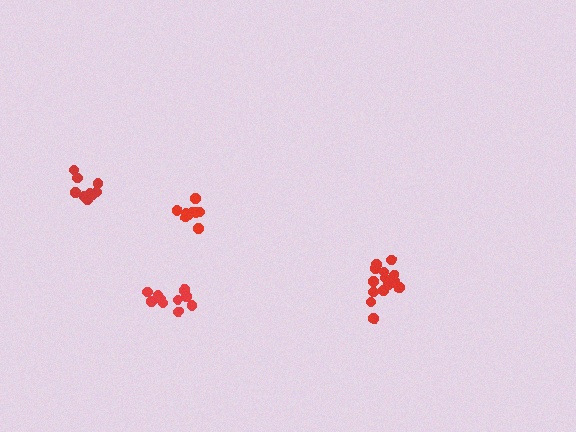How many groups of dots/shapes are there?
There are 4 groups.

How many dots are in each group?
Group 1: 9 dots, Group 2: 14 dots, Group 3: 9 dots, Group 4: 10 dots (42 total).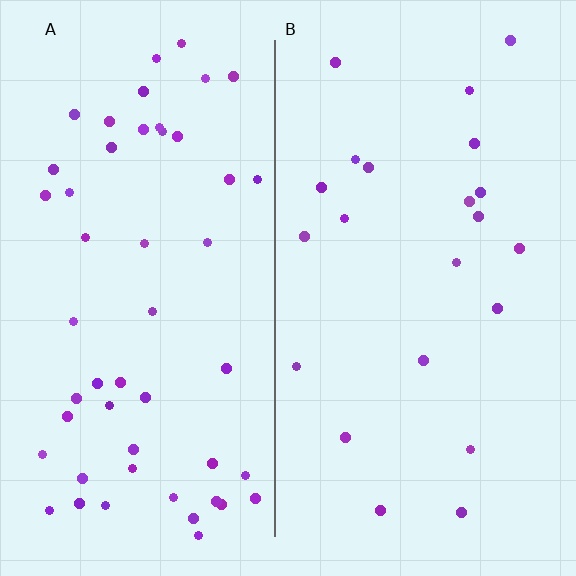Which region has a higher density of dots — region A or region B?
A (the left).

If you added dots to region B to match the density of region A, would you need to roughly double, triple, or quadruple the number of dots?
Approximately double.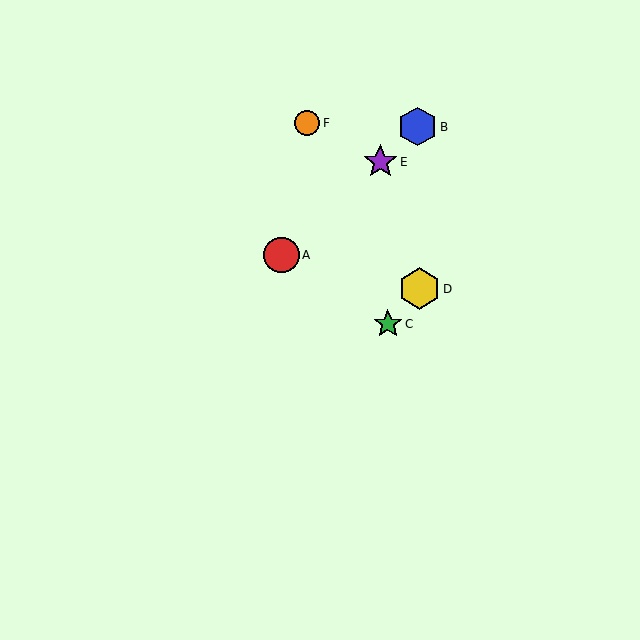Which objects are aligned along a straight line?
Objects A, B, E are aligned along a straight line.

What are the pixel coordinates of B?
Object B is at (418, 127).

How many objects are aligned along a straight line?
3 objects (A, B, E) are aligned along a straight line.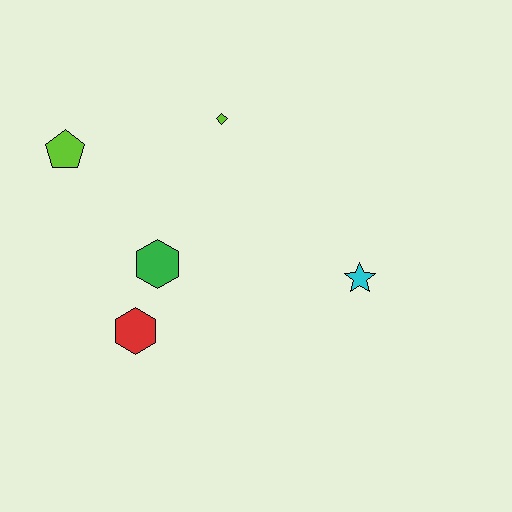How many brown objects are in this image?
There are no brown objects.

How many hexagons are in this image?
There are 2 hexagons.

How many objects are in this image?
There are 5 objects.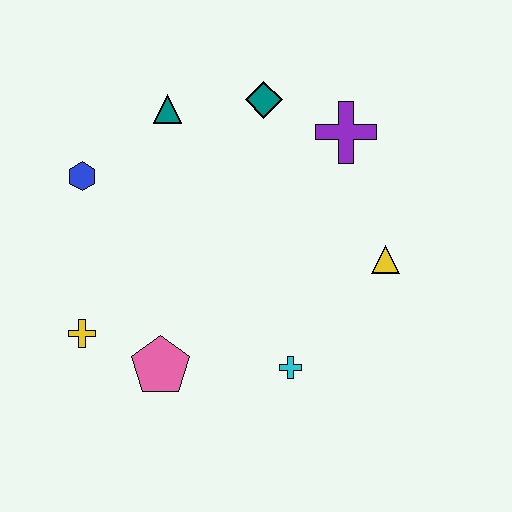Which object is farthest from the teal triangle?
The cyan cross is farthest from the teal triangle.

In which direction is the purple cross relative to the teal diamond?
The purple cross is to the right of the teal diamond.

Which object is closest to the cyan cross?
The pink pentagon is closest to the cyan cross.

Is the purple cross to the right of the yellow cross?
Yes